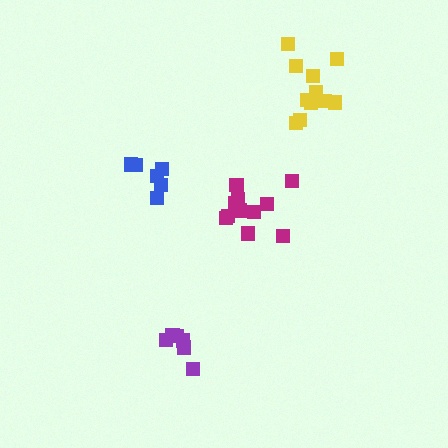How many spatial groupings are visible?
There are 4 spatial groupings.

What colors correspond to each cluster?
The clusters are colored: purple, yellow, magenta, blue.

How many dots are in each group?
Group 1: 6 dots, Group 2: 11 dots, Group 3: 11 dots, Group 4: 6 dots (34 total).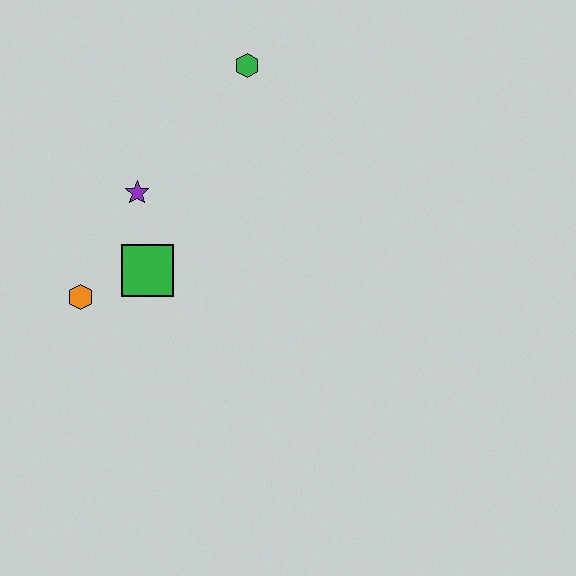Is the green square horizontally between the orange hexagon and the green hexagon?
Yes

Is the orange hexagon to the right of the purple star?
No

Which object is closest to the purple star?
The green square is closest to the purple star.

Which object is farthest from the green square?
The green hexagon is farthest from the green square.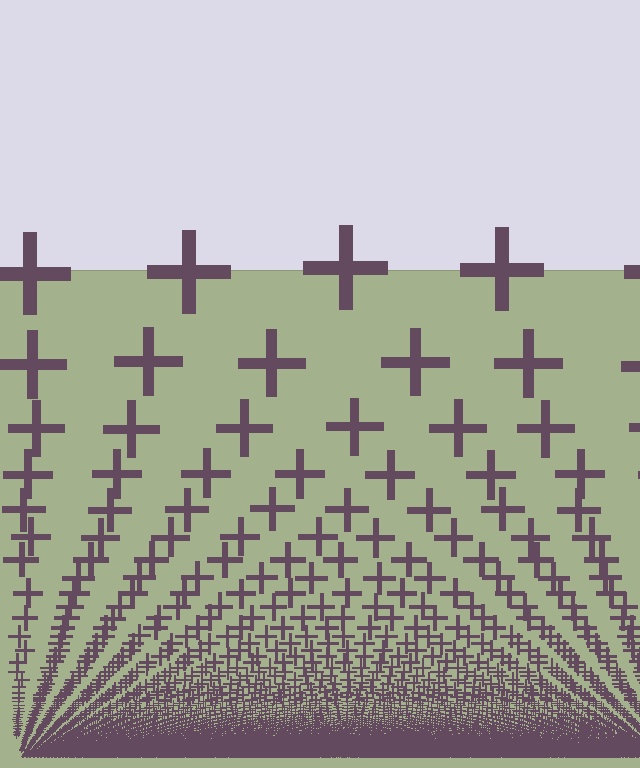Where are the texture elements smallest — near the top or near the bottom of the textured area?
Near the bottom.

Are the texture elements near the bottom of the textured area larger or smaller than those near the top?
Smaller. The gradient is inverted — elements near the bottom are smaller and denser.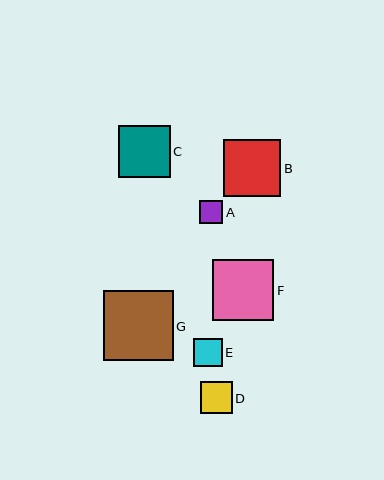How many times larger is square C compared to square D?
Square C is approximately 1.6 times the size of square D.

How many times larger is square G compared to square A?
Square G is approximately 2.9 times the size of square A.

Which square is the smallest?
Square A is the smallest with a size of approximately 24 pixels.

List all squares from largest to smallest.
From largest to smallest: G, F, B, C, D, E, A.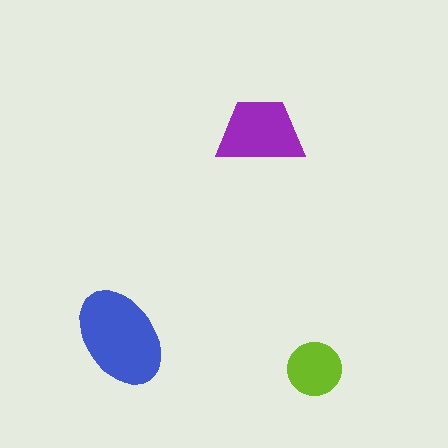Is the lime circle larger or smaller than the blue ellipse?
Smaller.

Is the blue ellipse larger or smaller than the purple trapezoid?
Larger.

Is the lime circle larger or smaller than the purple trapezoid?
Smaller.